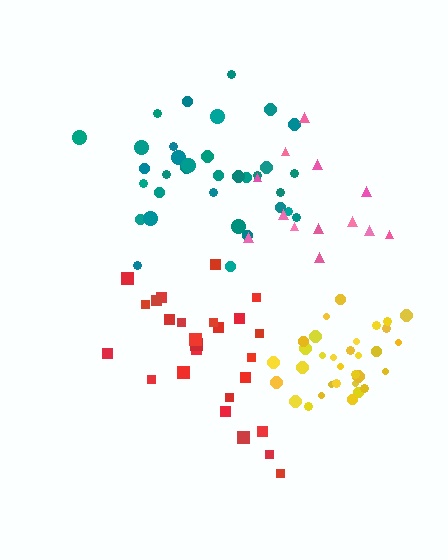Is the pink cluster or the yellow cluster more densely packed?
Yellow.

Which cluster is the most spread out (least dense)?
Pink.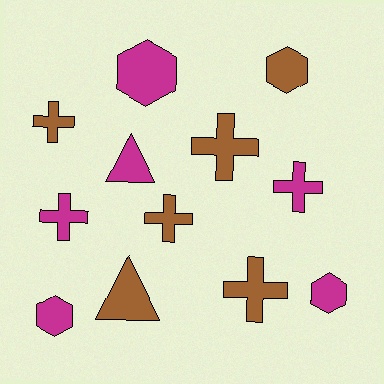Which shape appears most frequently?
Cross, with 6 objects.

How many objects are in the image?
There are 12 objects.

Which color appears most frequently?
Magenta, with 6 objects.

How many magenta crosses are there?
There are 2 magenta crosses.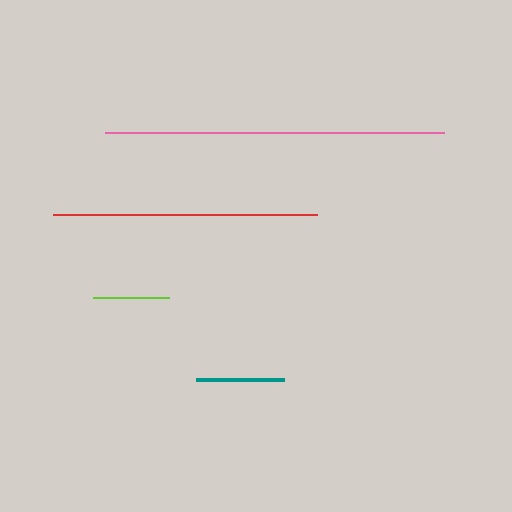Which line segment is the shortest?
The lime line is the shortest at approximately 76 pixels.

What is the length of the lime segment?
The lime segment is approximately 76 pixels long.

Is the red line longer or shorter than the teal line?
The red line is longer than the teal line.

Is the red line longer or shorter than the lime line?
The red line is longer than the lime line.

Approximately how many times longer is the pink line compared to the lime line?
The pink line is approximately 4.5 times the length of the lime line.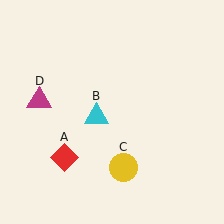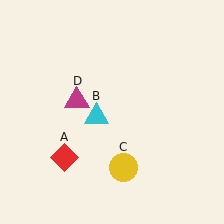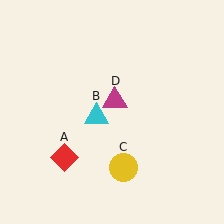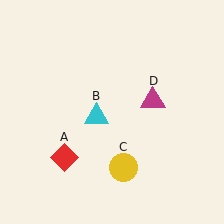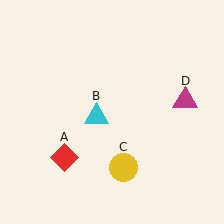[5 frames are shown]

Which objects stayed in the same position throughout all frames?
Red diamond (object A) and cyan triangle (object B) and yellow circle (object C) remained stationary.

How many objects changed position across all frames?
1 object changed position: magenta triangle (object D).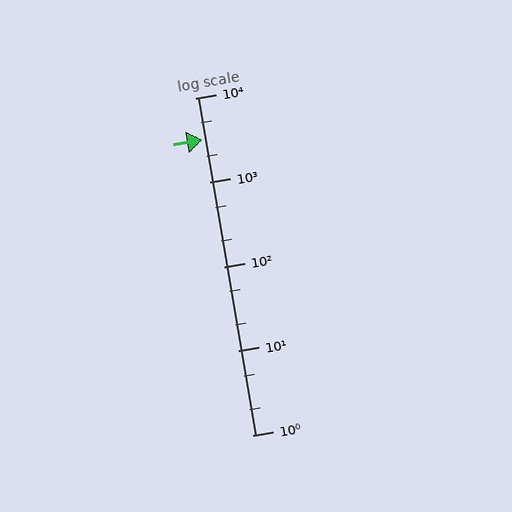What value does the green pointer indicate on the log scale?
The pointer indicates approximately 3200.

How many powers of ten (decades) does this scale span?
The scale spans 4 decades, from 1 to 10000.